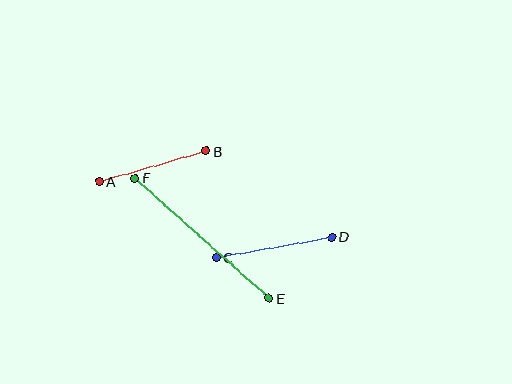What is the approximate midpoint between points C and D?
The midpoint is at approximately (274, 247) pixels.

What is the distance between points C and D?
The distance is approximately 118 pixels.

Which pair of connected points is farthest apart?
Points E and F are farthest apart.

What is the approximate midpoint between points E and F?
The midpoint is at approximately (202, 238) pixels.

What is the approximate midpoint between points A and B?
The midpoint is at approximately (153, 166) pixels.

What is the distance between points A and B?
The distance is approximately 111 pixels.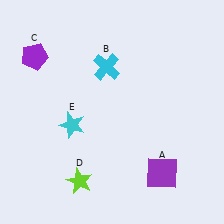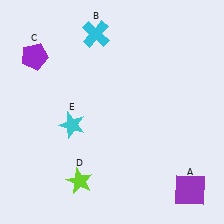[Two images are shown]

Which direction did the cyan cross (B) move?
The cyan cross (B) moved up.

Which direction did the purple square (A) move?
The purple square (A) moved right.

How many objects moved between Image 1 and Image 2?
2 objects moved between the two images.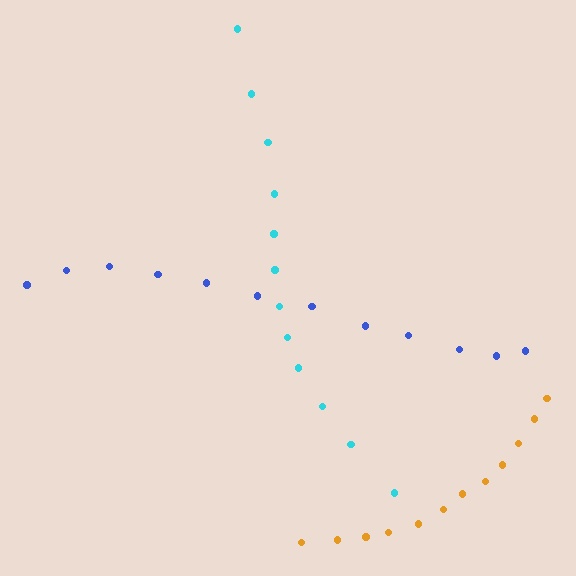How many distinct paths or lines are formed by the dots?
There are 3 distinct paths.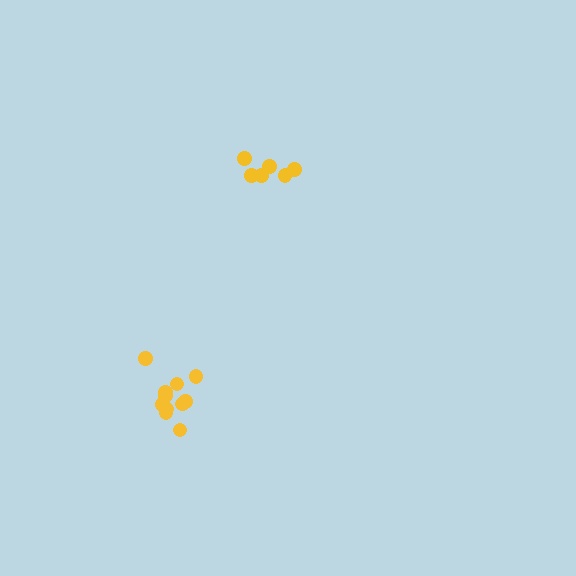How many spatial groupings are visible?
There are 2 spatial groupings.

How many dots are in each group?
Group 1: 11 dots, Group 2: 6 dots (17 total).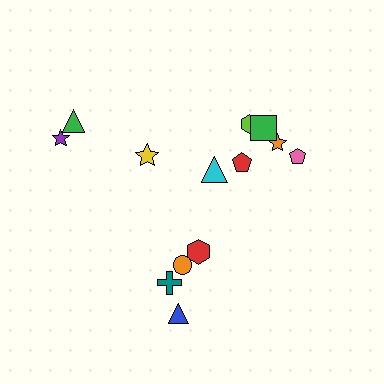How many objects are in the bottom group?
There are 4 objects.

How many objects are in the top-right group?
There are 6 objects.